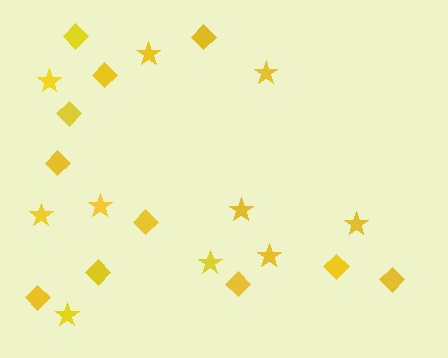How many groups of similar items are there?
There are 2 groups: one group of stars (10) and one group of diamonds (11).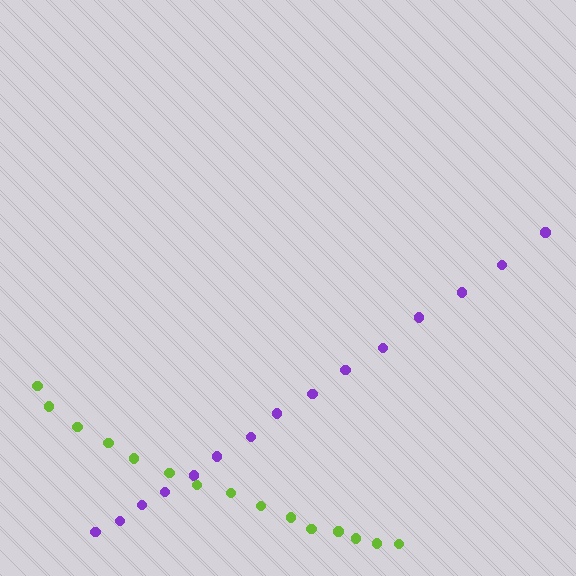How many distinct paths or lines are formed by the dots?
There are 2 distinct paths.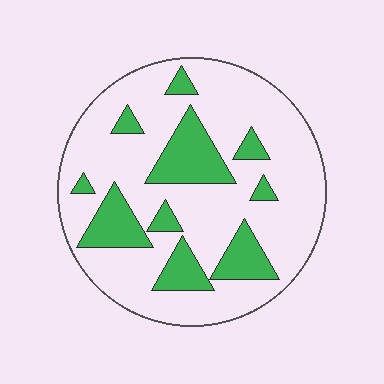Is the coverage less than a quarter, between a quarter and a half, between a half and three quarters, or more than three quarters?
Less than a quarter.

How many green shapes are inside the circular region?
10.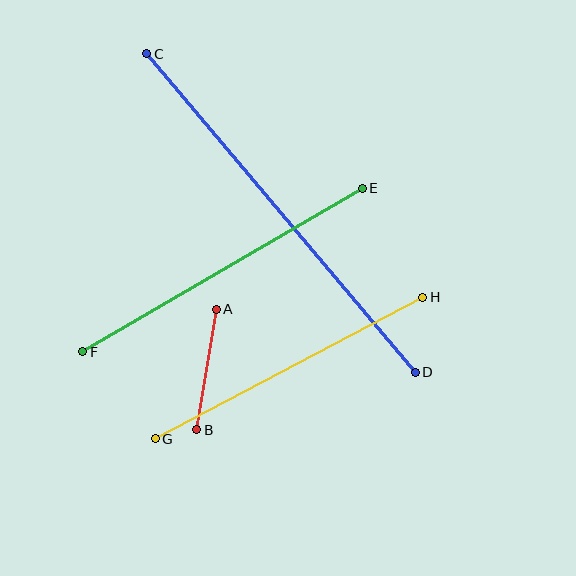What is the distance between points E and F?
The distance is approximately 324 pixels.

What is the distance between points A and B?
The distance is approximately 122 pixels.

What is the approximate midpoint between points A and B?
The midpoint is at approximately (207, 370) pixels.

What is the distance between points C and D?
The distance is approximately 417 pixels.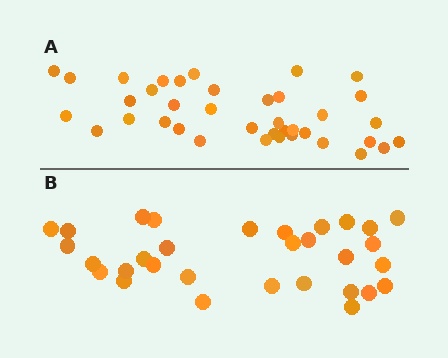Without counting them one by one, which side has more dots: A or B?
Region A (the top region) has more dots.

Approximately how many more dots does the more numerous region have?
Region A has roughly 8 or so more dots than region B.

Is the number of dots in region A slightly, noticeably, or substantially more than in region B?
Region A has only slightly more — the two regions are fairly close. The ratio is roughly 1.2 to 1.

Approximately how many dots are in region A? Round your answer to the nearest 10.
About 40 dots. (The exact count is 38, which rounds to 40.)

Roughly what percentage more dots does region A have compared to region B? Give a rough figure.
About 25% more.